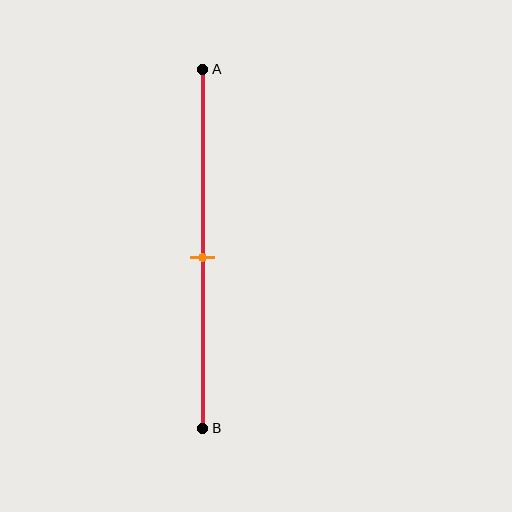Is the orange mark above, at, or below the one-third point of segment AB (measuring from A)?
The orange mark is below the one-third point of segment AB.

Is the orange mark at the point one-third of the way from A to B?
No, the mark is at about 50% from A, not at the 33% one-third point.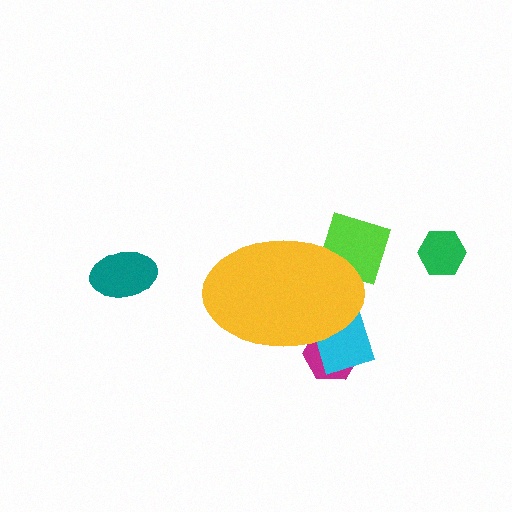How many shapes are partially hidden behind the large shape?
3 shapes are partially hidden.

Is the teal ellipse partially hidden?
No, the teal ellipse is fully visible.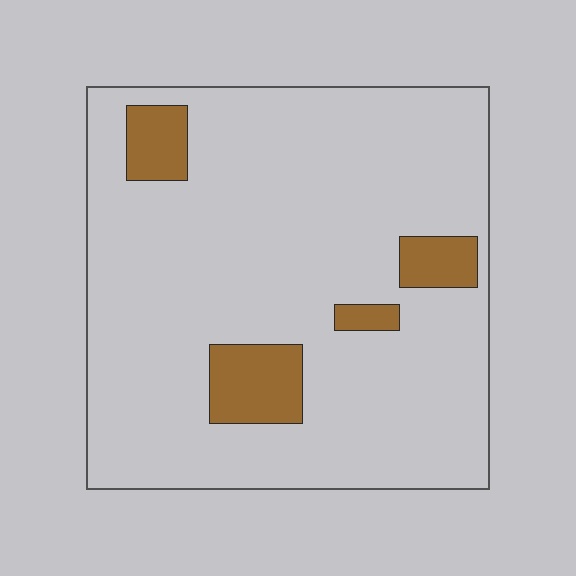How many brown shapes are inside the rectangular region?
4.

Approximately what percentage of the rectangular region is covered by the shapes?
Approximately 10%.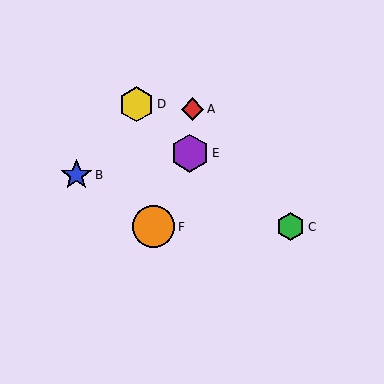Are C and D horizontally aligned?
No, C is at y≈227 and D is at y≈104.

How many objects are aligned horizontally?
2 objects (C, F) are aligned horizontally.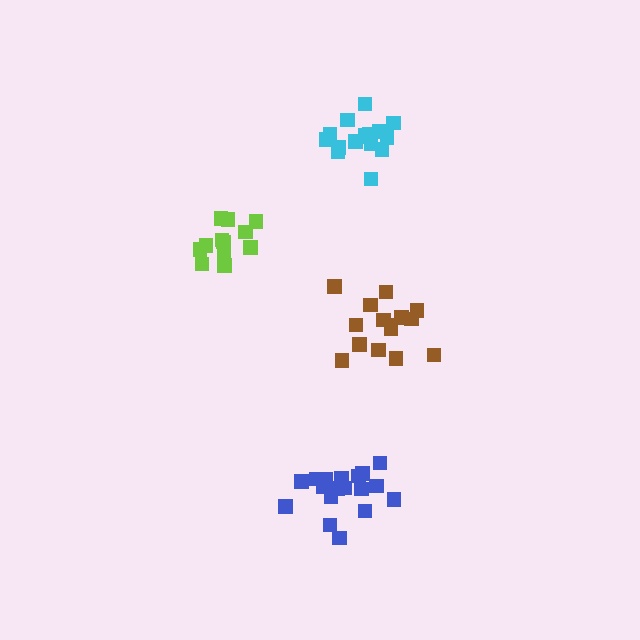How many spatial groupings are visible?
There are 4 spatial groupings.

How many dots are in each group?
Group 1: 15 dots, Group 2: 12 dots, Group 3: 18 dots, Group 4: 16 dots (61 total).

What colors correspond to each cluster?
The clusters are colored: brown, lime, blue, cyan.